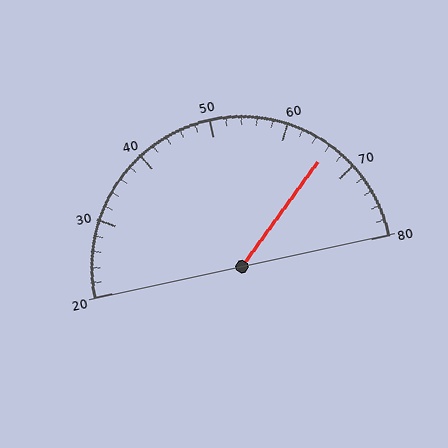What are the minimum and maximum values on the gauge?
The gauge ranges from 20 to 80.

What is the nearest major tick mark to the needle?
The nearest major tick mark is 70.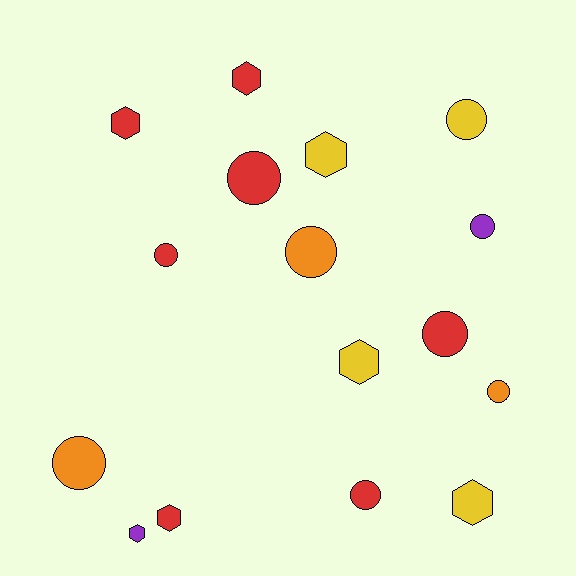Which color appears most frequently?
Red, with 7 objects.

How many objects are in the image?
There are 16 objects.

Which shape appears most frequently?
Circle, with 9 objects.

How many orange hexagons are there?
There are no orange hexagons.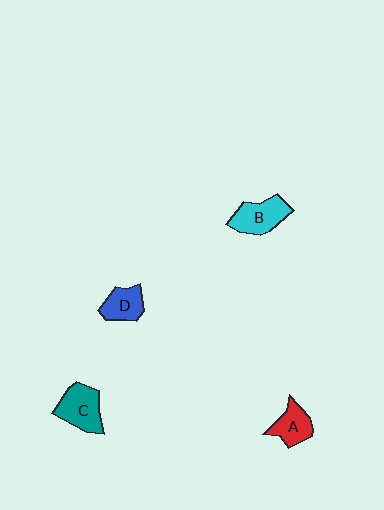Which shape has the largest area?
Shape C (teal).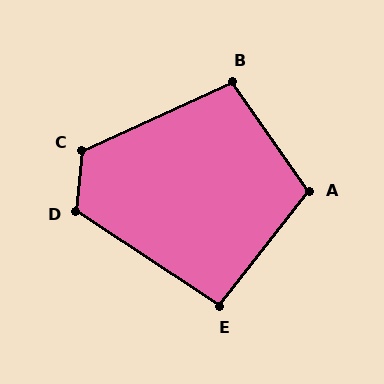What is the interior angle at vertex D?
Approximately 118 degrees (obtuse).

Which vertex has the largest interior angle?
C, at approximately 120 degrees.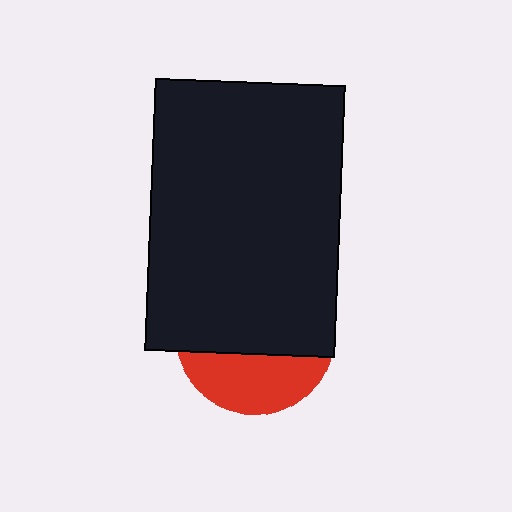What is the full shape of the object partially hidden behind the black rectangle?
The partially hidden object is a red circle.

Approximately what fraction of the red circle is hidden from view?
Roughly 66% of the red circle is hidden behind the black rectangle.